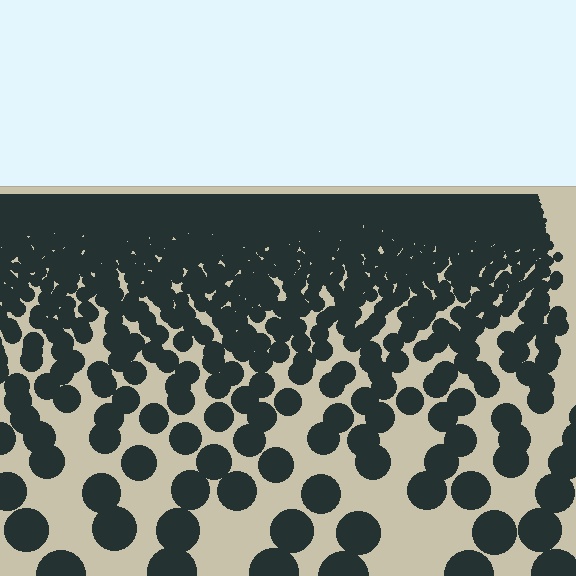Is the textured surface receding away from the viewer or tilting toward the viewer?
The surface is receding away from the viewer. Texture elements get smaller and denser toward the top.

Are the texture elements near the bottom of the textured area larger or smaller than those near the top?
Larger. Near the bottom, elements are closer to the viewer and appear at a bigger on-screen size.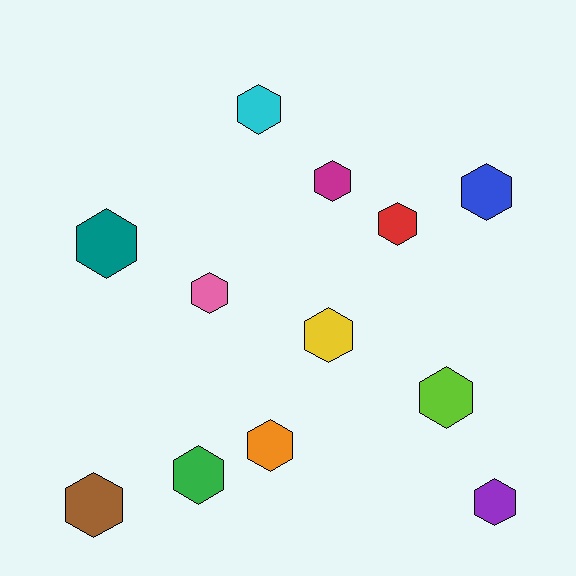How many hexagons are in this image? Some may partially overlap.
There are 12 hexagons.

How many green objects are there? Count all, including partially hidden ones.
There is 1 green object.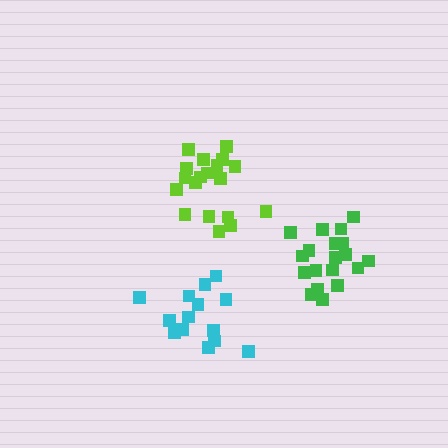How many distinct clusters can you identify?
There are 3 distinct clusters.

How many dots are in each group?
Group 1: 19 dots, Group 2: 19 dots, Group 3: 14 dots (52 total).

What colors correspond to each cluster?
The clusters are colored: lime, green, cyan.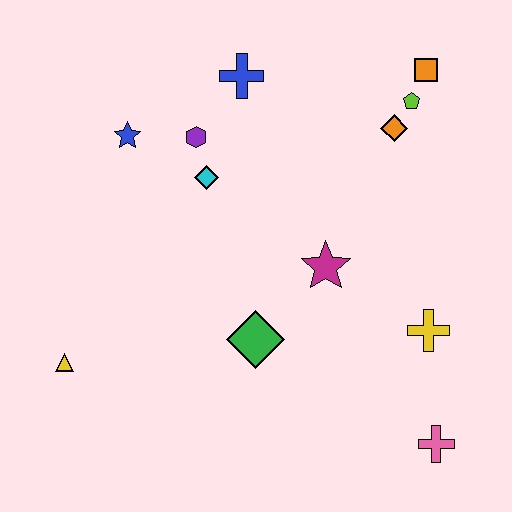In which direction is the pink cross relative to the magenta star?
The pink cross is below the magenta star.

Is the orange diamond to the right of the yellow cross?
No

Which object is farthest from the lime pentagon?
The yellow triangle is farthest from the lime pentagon.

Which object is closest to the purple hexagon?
The cyan diamond is closest to the purple hexagon.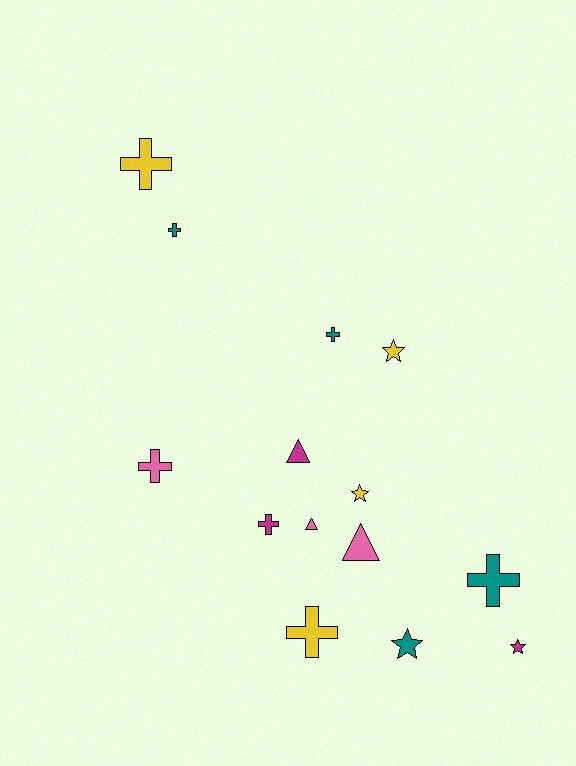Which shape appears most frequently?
Cross, with 7 objects.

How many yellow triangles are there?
There are no yellow triangles.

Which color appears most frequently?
Teal, with 4 objects.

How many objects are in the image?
There are 14 objects.